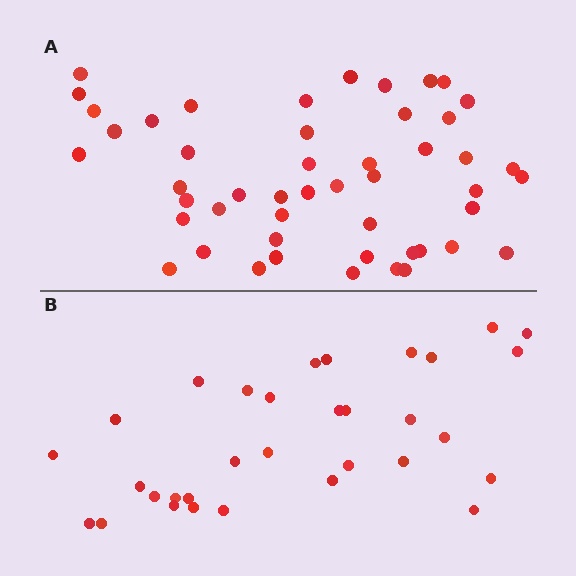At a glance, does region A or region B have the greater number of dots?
Region A (the top region) has more dots.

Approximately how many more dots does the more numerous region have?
Region A has approximately 15 more dots than region B.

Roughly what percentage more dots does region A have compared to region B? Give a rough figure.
About 55% more.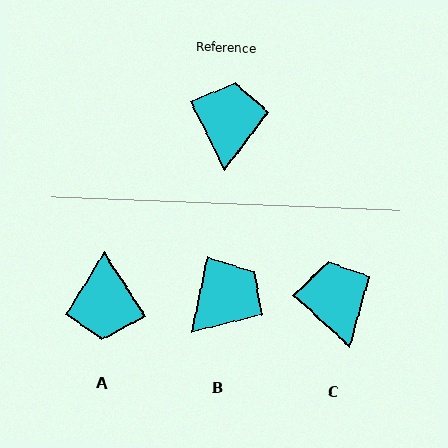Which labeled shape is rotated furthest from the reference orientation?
A, about 174 degrees away.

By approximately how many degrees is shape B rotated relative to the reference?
Approximately 39 degrees clockwise.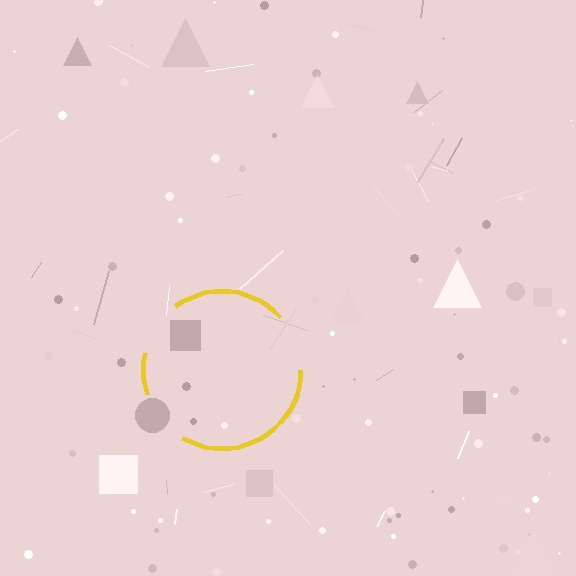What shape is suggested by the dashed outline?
The dashed outline suggests a circle.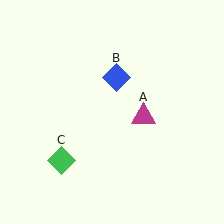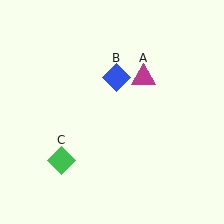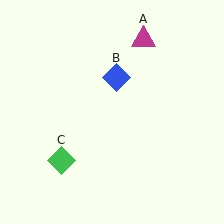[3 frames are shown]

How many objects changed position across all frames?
1 object changed position: magenta triangle (object A).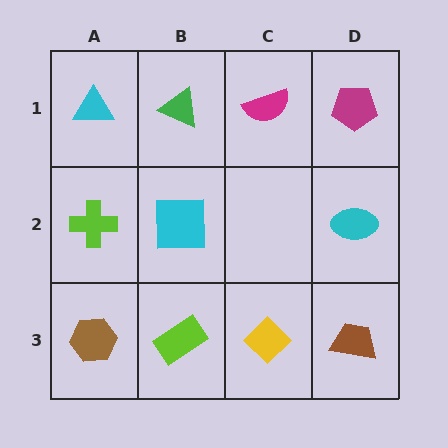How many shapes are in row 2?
3 shapes.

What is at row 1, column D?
A magenta pentagon.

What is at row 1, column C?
A magenta semicircle.